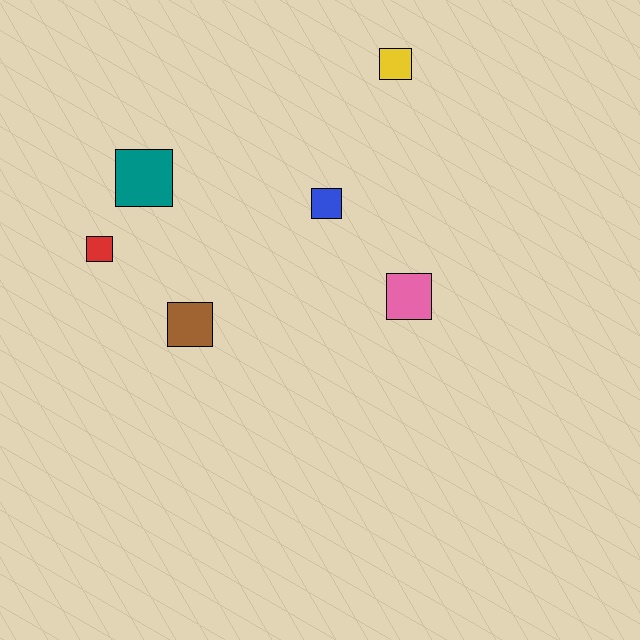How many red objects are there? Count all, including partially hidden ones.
There is 1 red object.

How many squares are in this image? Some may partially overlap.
There are 6 squares.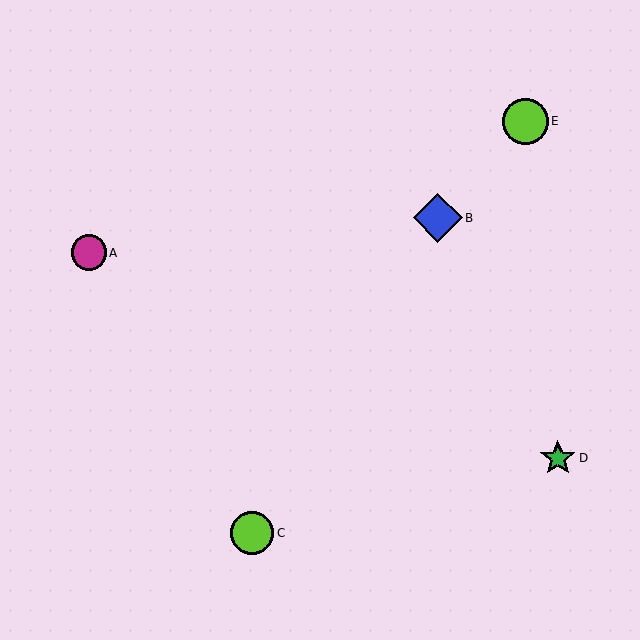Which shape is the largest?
The blue diamond (labeled B) is the largest.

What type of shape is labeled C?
Shape C is a lime circle.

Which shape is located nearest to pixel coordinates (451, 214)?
The blue diamond (labeled B) at (438, 218) is nearest to that location.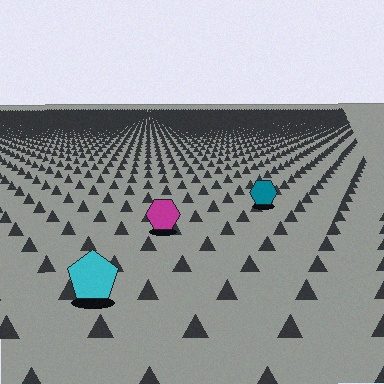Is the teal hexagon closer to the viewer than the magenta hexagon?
No. The magenta hexagon is closer — you can tell from the texture gradient: the ground texture is coarser near it.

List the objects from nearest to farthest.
From nearest to farthest: the cyan pentagon, the magenta hexagon, the teal hexagon.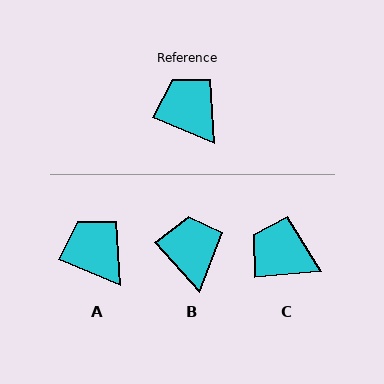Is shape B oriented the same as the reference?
No, it is off by about 25 degrees.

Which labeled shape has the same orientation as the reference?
A.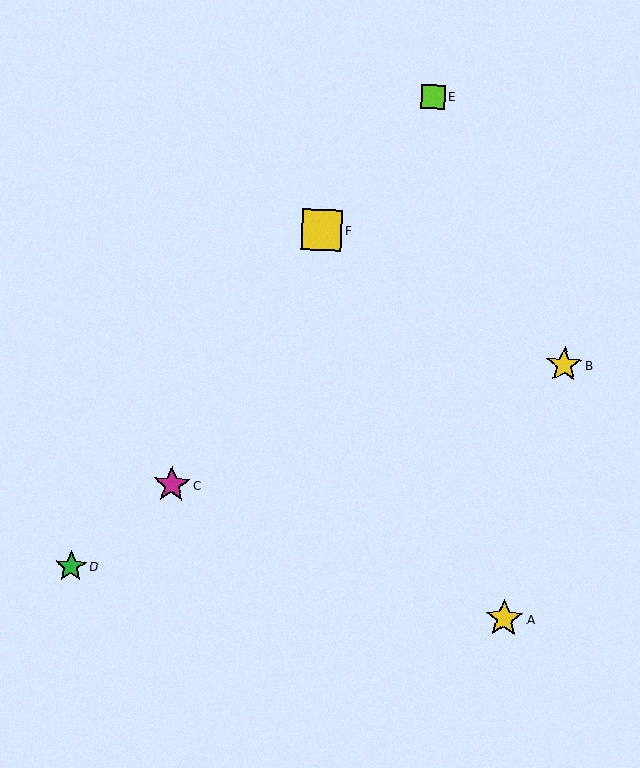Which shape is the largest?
The yellow square (labeled F) is the largest.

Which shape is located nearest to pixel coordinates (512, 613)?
The yellow star (labeled A) at (504, 619) is nearest to that location.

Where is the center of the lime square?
The center of the lime square is at (433, 97).